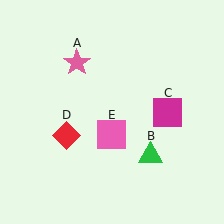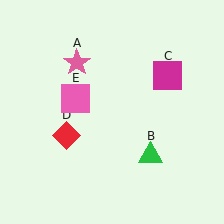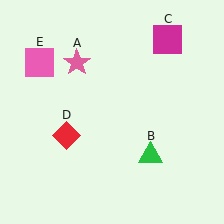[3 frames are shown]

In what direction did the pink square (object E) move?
The pink square (object E) moved up and to the left.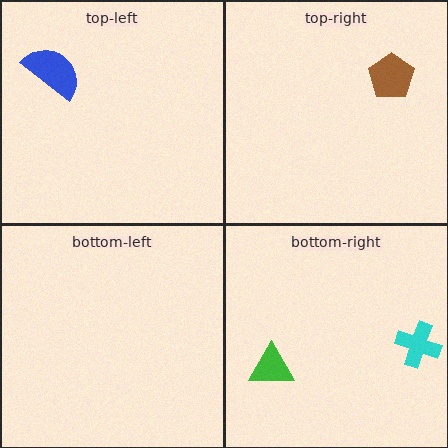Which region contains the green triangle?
The bottom-right region.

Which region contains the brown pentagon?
The top-right region.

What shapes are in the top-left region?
The blue semicircle.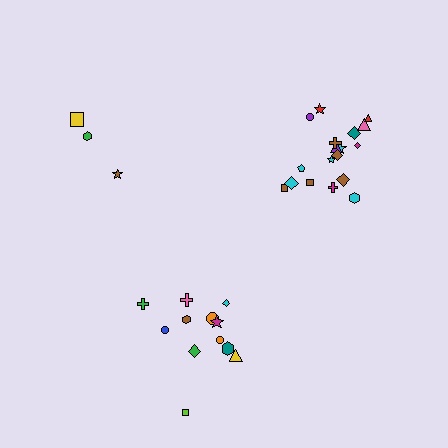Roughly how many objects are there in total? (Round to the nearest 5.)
Roughly 35 objects in total.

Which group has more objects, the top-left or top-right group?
The top-right group.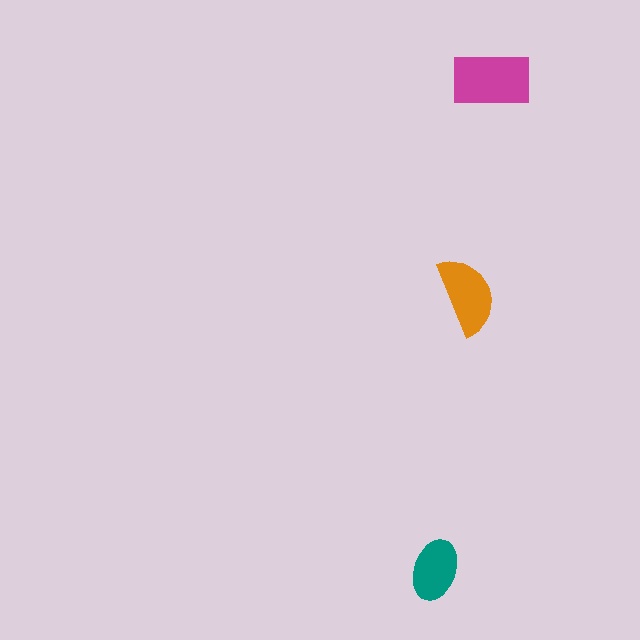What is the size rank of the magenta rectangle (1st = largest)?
1st.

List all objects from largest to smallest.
The magenta rectangle, the orange semicircle, the teal ellipse.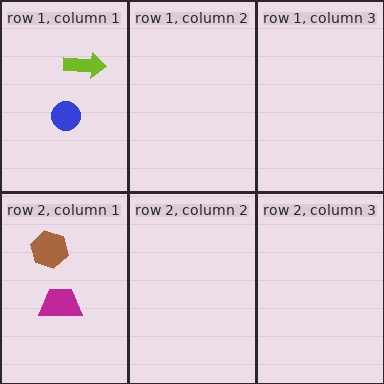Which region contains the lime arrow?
The row 1, column 1 region.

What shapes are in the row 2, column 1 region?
The brown hexagon, the magenta trapezoid.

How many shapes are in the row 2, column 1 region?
2.